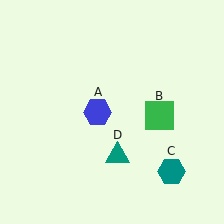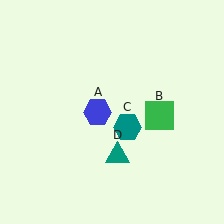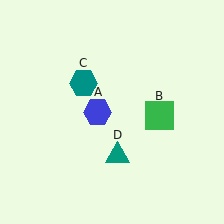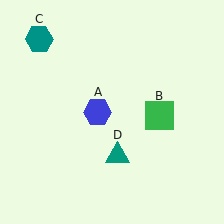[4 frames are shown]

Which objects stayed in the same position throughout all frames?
Blue hexagon (object A) and green square (object B) and teal triangle (object D) remained stationary.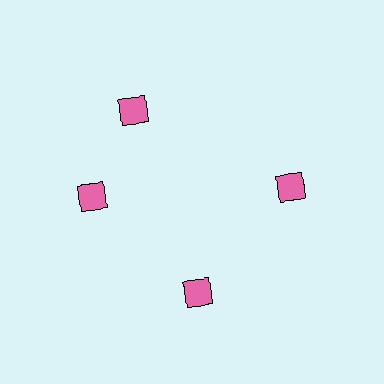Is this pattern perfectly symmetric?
No. The 4 pink squares are arranged in a ring, but one element near the 12 o'clock position is rotated out of alignment along the ring, breaking the 4-fold rotational symmetry.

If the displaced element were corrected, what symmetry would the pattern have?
It would have 4-fold rotational symmetry — the pattern would map onto itself every 90 degrees.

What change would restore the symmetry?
The symmetry would be restored by rotating it back into even spacing with its neighbors so that all 4 squares sit at equal angles and equal distance from the center.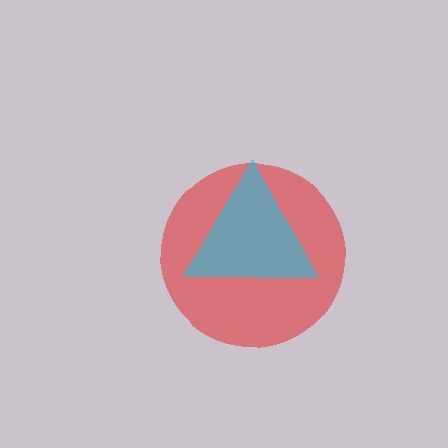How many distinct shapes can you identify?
There are 2 distinct shapes: a red circle, a cyan triangle.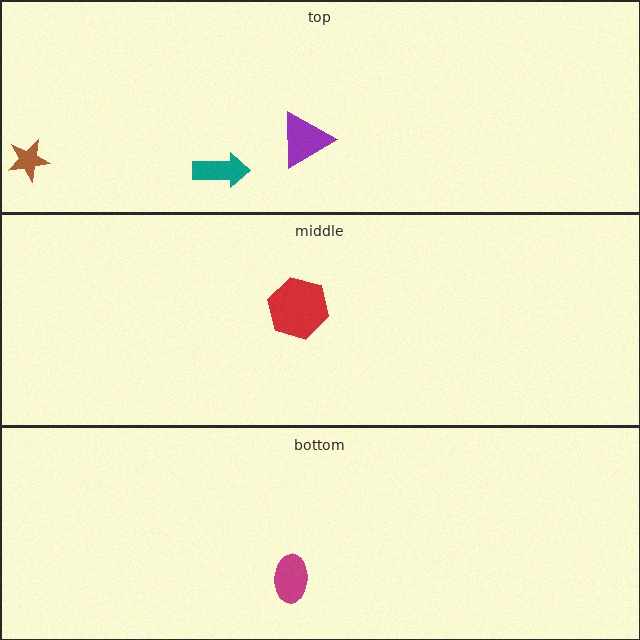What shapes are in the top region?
The teal arrow, the purple triangle, the brown star.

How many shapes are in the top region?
3.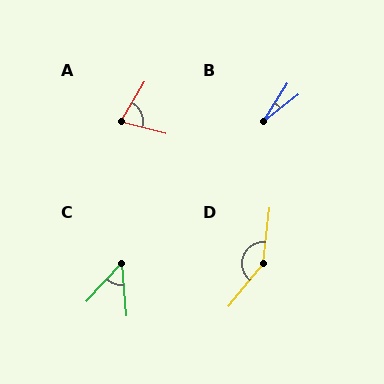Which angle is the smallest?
B, at approximately 19 degrees.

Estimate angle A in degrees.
Approximately 74 degrees.